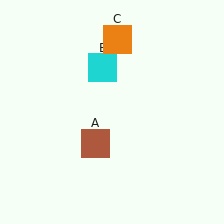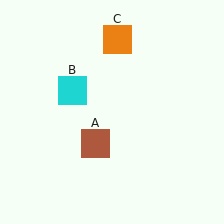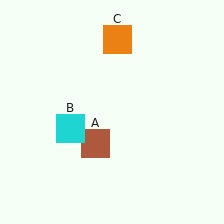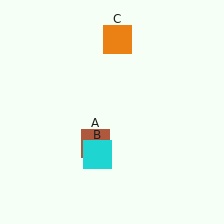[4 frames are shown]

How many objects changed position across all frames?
1 object changed position: cyan square (object B).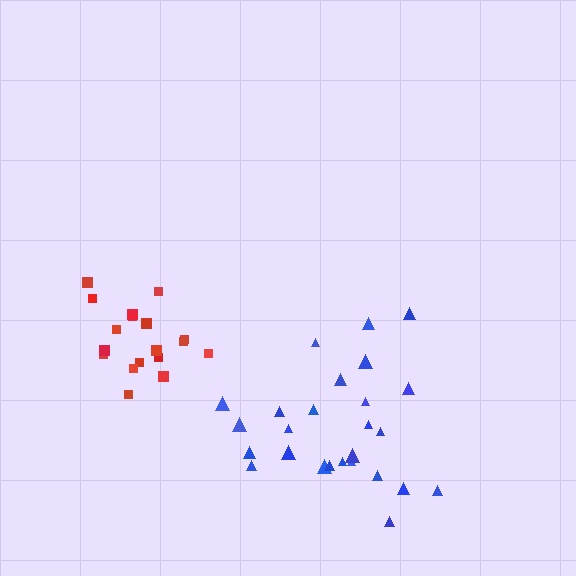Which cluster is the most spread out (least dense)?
Blue.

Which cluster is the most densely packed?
Red.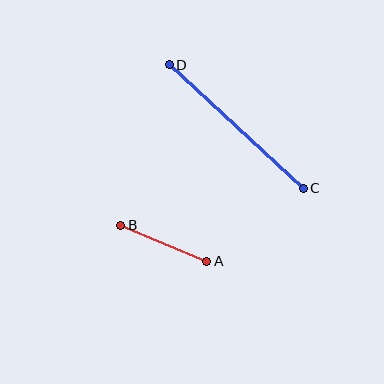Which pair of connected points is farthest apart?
Points C and D are farthest apart.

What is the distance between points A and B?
The distance is approximately 93 pixels.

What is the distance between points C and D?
The distance is approximately 182 pixels.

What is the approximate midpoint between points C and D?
The midpoint is at approximately (236, 126) pixels.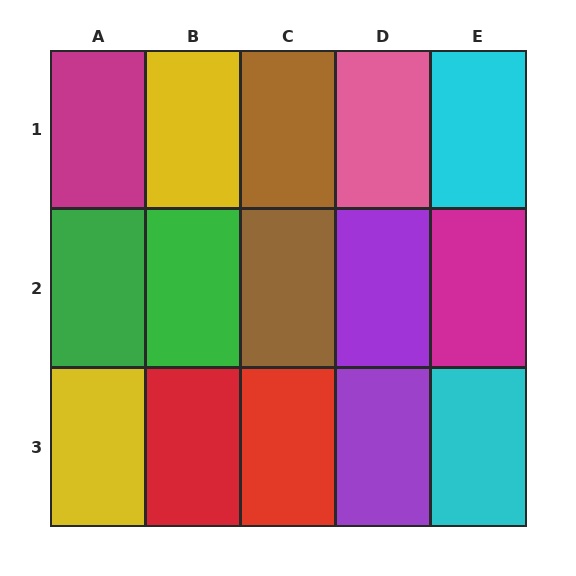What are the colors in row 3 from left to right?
Yellow, red, red, purple, cyan.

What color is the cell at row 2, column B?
Green.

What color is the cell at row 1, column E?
Cyan.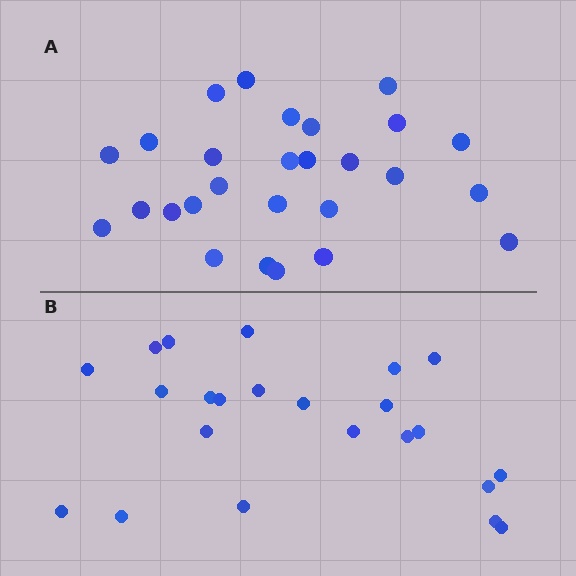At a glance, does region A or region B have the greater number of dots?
Region A (the top region) has more dots.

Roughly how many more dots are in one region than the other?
Region A has about 4 more dots than region B.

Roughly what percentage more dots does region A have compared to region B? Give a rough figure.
About 15% more.